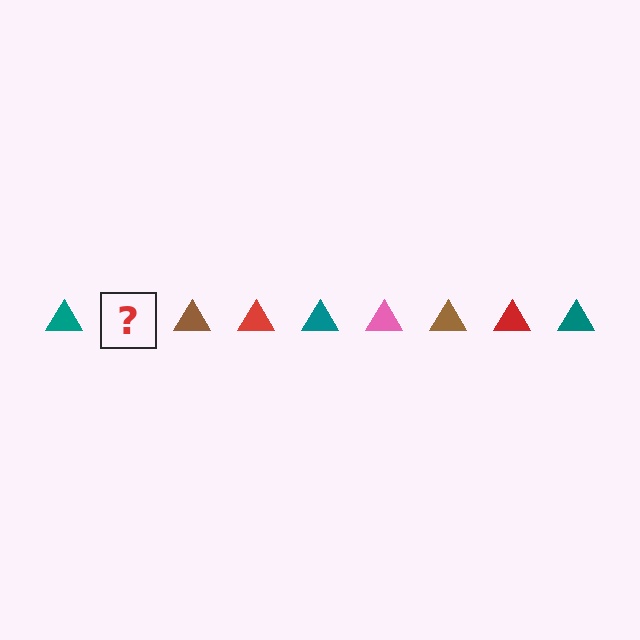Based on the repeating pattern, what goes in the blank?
The blank should be a pink triangle.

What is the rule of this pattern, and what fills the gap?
The rule is that the pattern cycles through teal, pink, brown, red triangles. The gap should be filled with a pink triangle.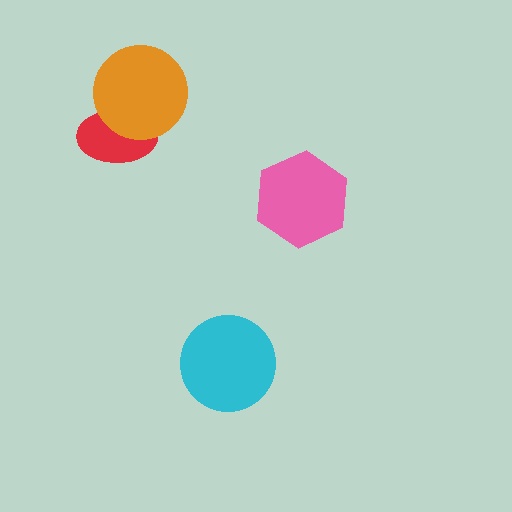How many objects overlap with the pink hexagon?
0 objects overlap with the pink hexagon.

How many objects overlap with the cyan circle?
0 objects overlap with the cyan circle.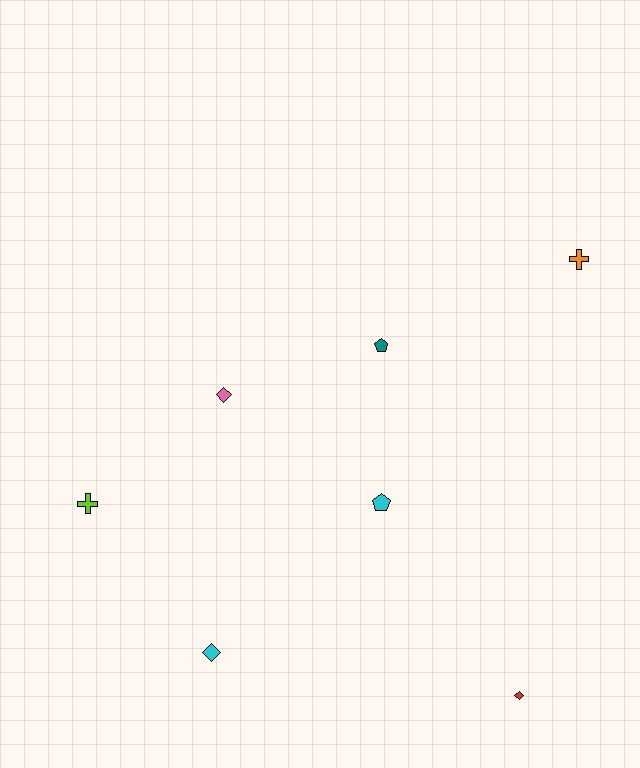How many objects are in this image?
There are 7 objects.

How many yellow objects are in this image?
There are no yellow objects.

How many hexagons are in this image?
There are no hexagons.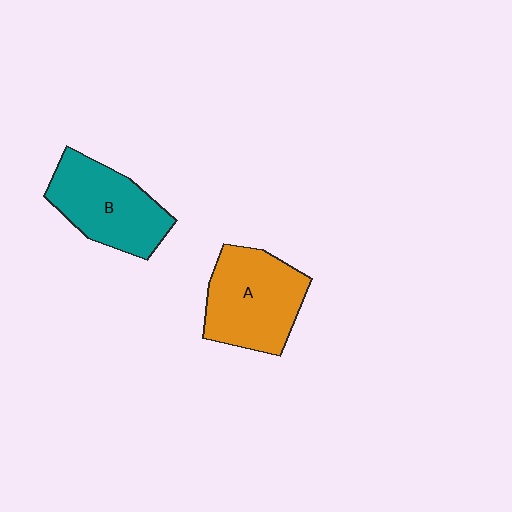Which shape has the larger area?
Shape A (orange).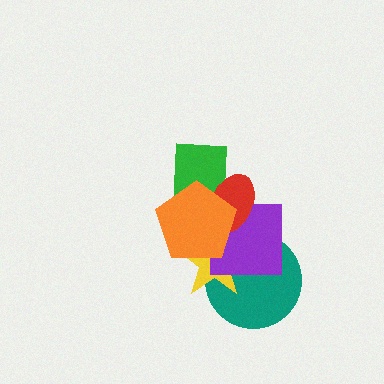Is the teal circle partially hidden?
Yes, it is partially covered by another shape.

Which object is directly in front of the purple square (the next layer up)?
The red ellipse is directly in front of the purple square.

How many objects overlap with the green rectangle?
2 objects overlap with the green rectangle.